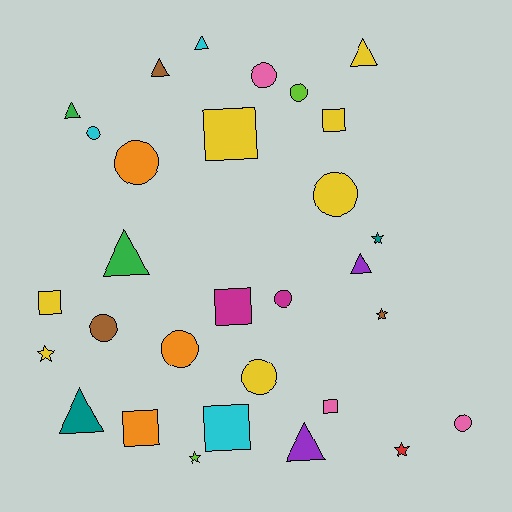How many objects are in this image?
There are 30 objects.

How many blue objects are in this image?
There are no blue objects.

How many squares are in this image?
There are 7 squares.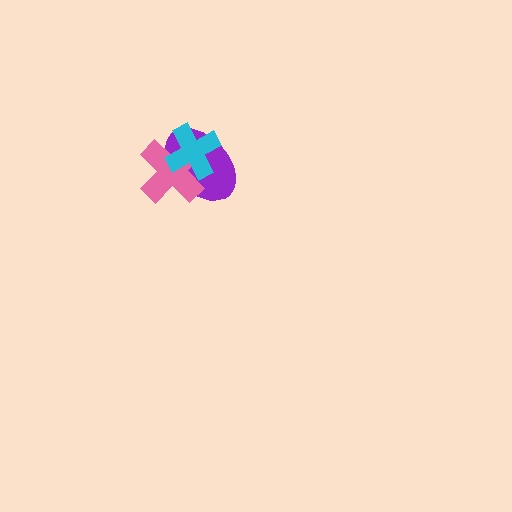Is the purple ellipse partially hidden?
Yes, it is partially covered by another shape.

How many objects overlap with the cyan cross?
2 objects overlap with the cyan cross.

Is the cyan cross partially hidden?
No, no other shape covers it.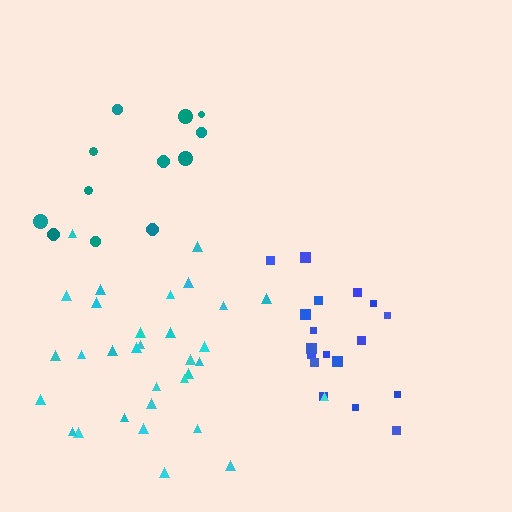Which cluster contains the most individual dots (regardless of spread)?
Cyan (32).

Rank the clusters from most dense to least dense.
blue, cyan, teal.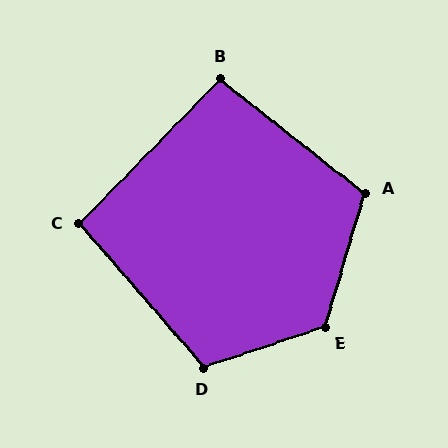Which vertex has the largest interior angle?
E, at approximately 125 degrees.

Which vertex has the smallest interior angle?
C, at approximately 95 degrees.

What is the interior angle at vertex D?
Approximately 113 degrees (obtuse).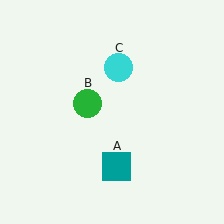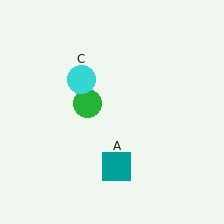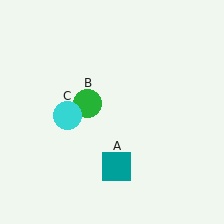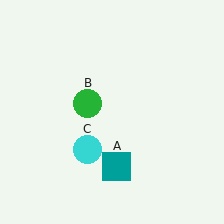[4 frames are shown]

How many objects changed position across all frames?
1 object changed position: cyan circle (object C).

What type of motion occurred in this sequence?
The cyan circle (object C) rotated counterclockwise around the center of the scene.